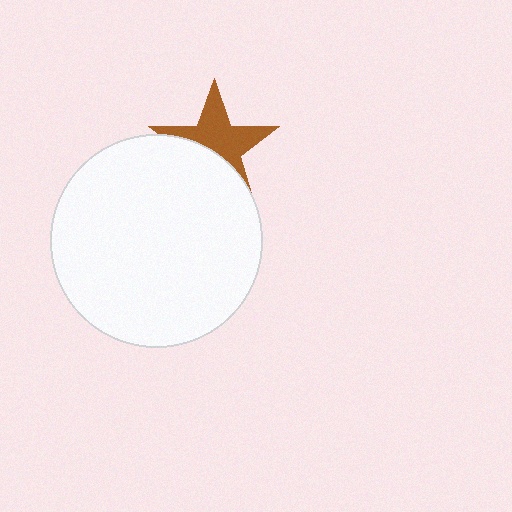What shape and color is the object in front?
The object in front is a white circle.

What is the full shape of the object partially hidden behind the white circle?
The partially hidden object is a brown star.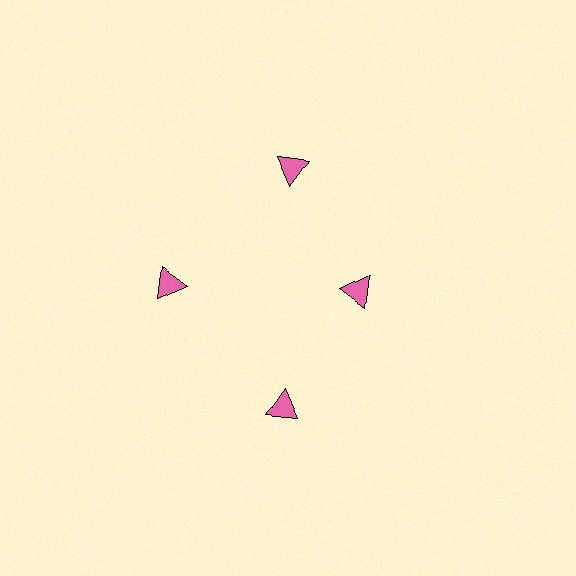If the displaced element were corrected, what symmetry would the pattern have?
It would have 4-fold rotational symmetry — the pattern would map onto itself every 90 degrees.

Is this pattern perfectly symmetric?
No. The 4 pink triangles are arranged in a ring, but one element near the 3 o'clock position is pulled inward toward the center, breaking the 4-fold rotational symmetry.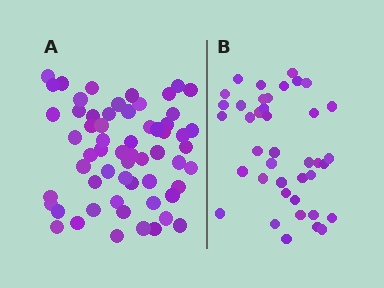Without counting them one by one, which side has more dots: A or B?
Region A (the left region) has more dots.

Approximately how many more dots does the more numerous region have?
Region A has approximately 20 more dots than region B.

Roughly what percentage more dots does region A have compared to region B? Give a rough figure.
About 50% more.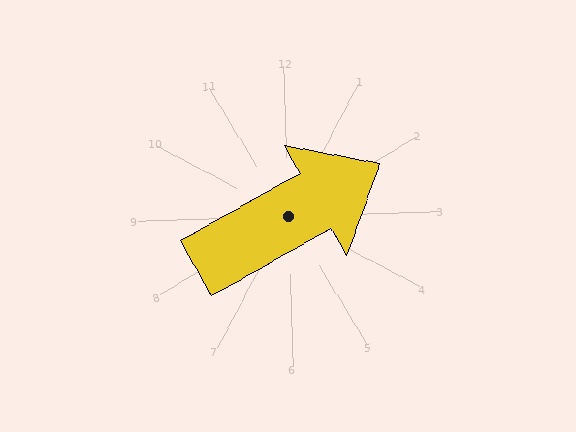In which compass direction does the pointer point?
Northeast.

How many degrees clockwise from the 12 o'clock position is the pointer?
Approximately 62 degrees.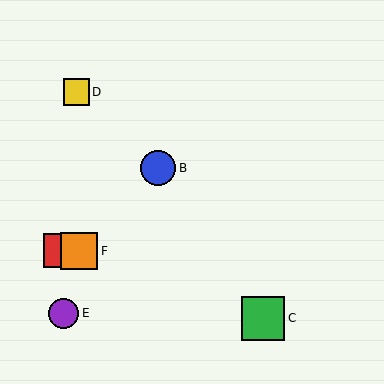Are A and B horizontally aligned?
No, A is at y≈251 and B is at y≈168.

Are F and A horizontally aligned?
Yes, both are at y≈251.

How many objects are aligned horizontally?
2 objects (A, F) are aligned horizontally.